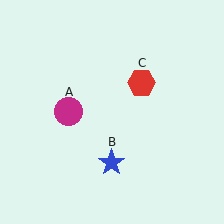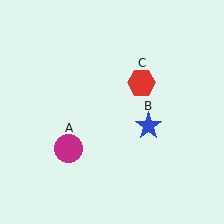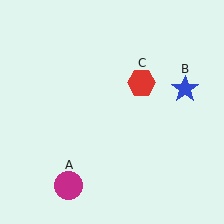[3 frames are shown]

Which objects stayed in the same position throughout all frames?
Red hexagon (object C) remained stationary.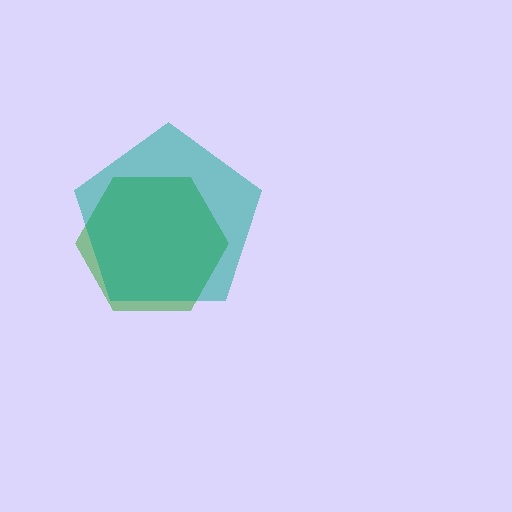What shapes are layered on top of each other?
The layered shapes are: a green hexagon, a teal pentagon.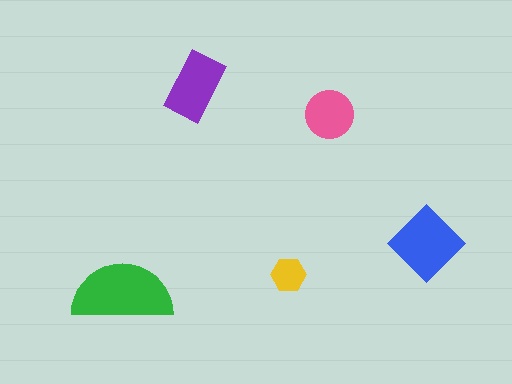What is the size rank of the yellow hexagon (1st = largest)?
5th.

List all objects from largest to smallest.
The green semicircle, the blue diamond, the purple rectangle, the pink circle, the yellow hexagon.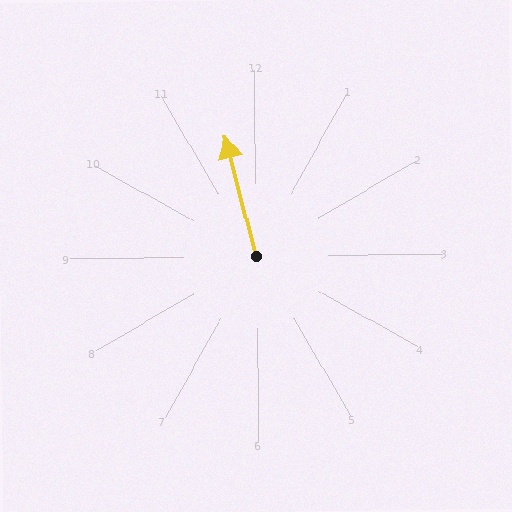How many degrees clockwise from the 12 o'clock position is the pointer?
Approximately 346 degrees.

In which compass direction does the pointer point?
North.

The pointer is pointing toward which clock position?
Roughly 12 o'clock.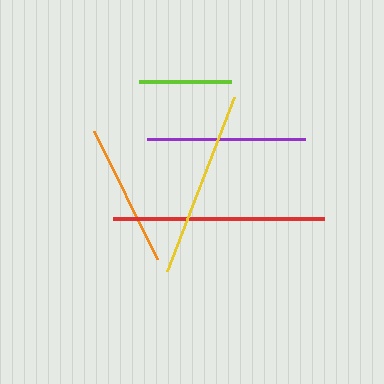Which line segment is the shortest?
The lime line is the shortest at approximately 92 pixels.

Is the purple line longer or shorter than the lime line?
The purple line is longer than the lime line.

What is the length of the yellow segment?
The yellow segment is approximately 186 pixels long.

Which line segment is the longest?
The red line is the longest at approximately 211 pixels.